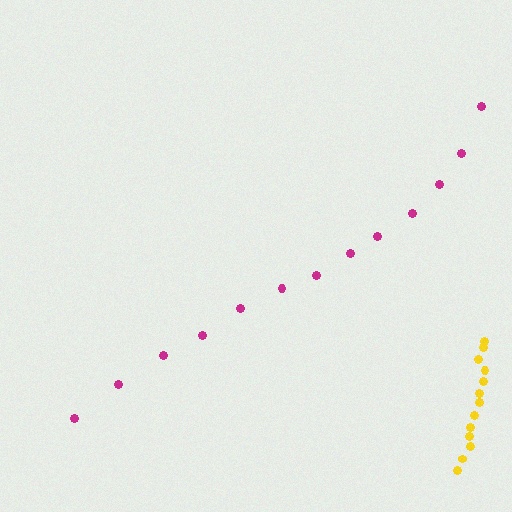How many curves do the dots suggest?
There are 2 distinct paths.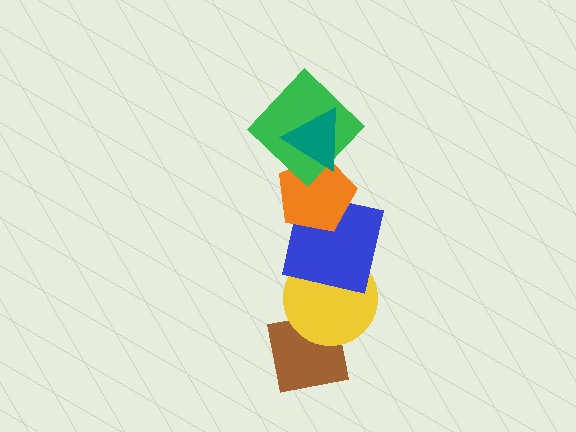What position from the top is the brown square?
The brown square is 6th from the top.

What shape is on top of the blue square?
The orange pentagon is on top of the blue square.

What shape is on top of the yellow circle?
The blue square is on top of the yellow circle.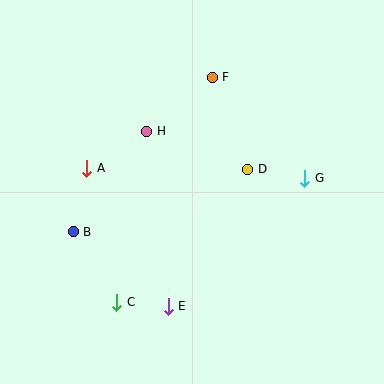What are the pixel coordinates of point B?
Point B is at (73, 232).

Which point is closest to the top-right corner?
Point F is closest to the top-right corner.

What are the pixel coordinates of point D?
Point D is at (248, 169).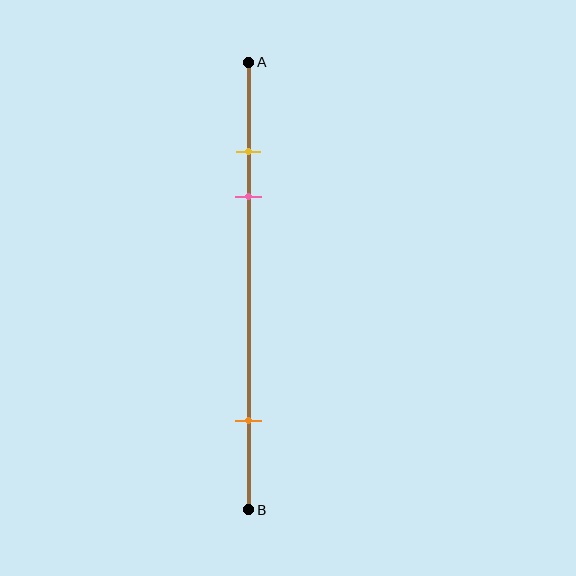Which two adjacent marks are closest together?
The yellow and pink marks are the closest adjacent pair.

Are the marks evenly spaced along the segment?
No, the marks are not evenly spaced.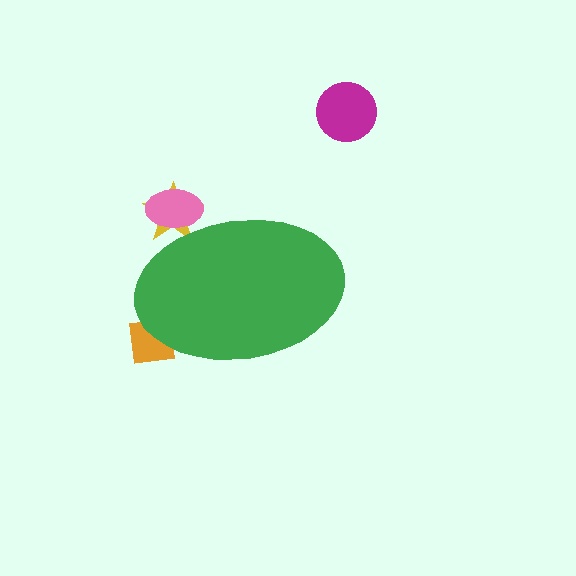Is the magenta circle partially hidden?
No, the magenta circle is fully visible.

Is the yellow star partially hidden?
Yes, the yellow star is partially hidden behind the green ellipse.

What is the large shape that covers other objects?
A green ellipse.